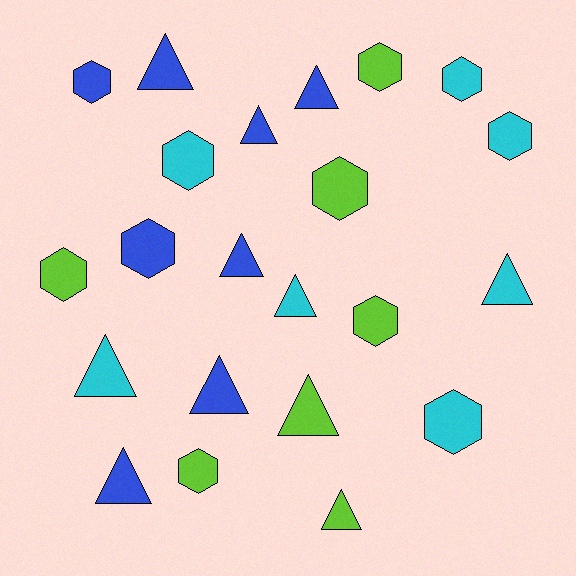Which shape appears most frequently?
Hexagon, with 11 objects.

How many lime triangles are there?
There are 2 lime triangles.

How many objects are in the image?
There are 22 objects.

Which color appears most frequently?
Blue, with 8 objects.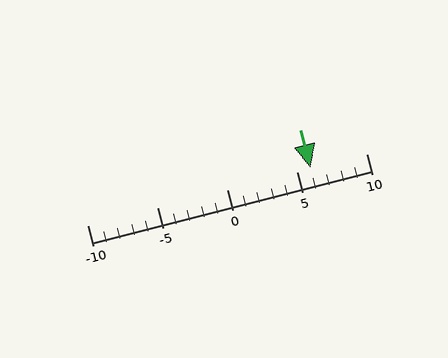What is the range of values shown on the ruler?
The ruler shows values from -10 to 10.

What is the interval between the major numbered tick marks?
The major tick marks are spaced 5 units apart.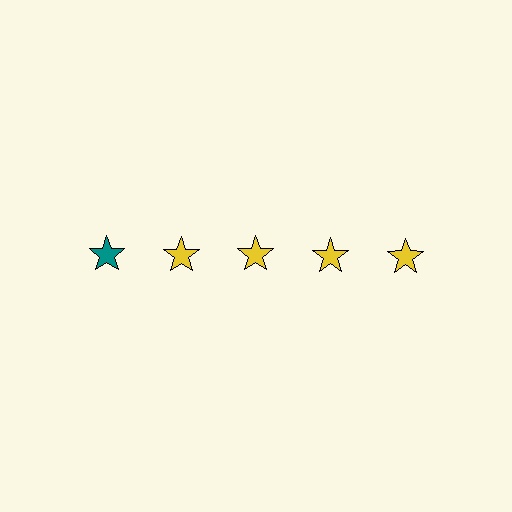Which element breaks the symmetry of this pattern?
The teal star in the top row, leftmost column breaks the symmetry. All other shapes are yellow stars.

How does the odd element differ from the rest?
It has a different color: teal instead of yellow.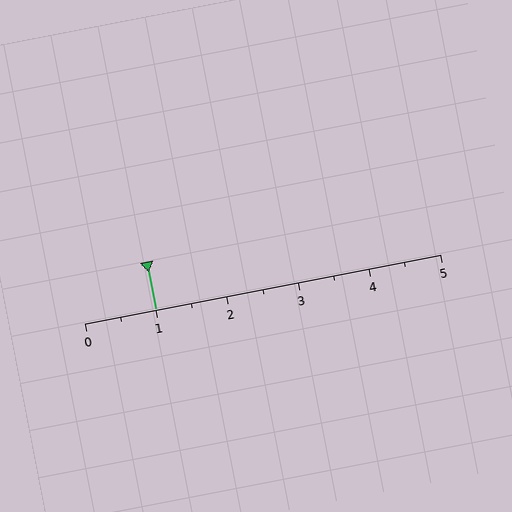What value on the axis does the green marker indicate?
The marker indicates approximately 1.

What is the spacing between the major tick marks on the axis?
The major ticks are spaced 1 apart.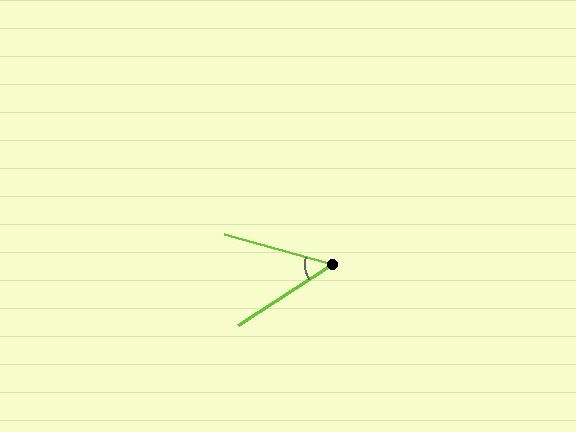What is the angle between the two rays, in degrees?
Approximately 49 degrees.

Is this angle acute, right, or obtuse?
It is acute.